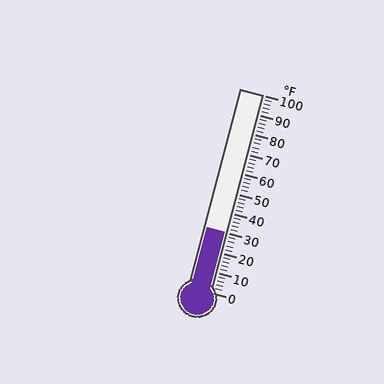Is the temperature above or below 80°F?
The temperature is below 80°F.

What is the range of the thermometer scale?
The thermometer scale ranges from 0°F to 100°F.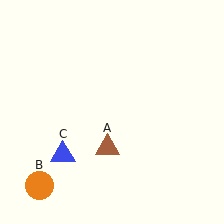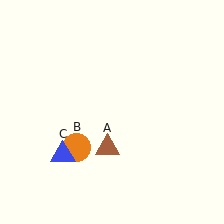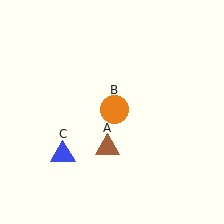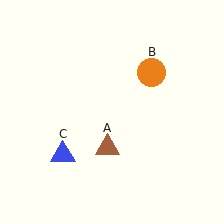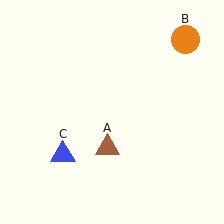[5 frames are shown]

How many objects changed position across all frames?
1 object changed position: orange circle (object B).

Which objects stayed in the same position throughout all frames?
Brown triangle (object A) and blue triangle (object C) remained stationary.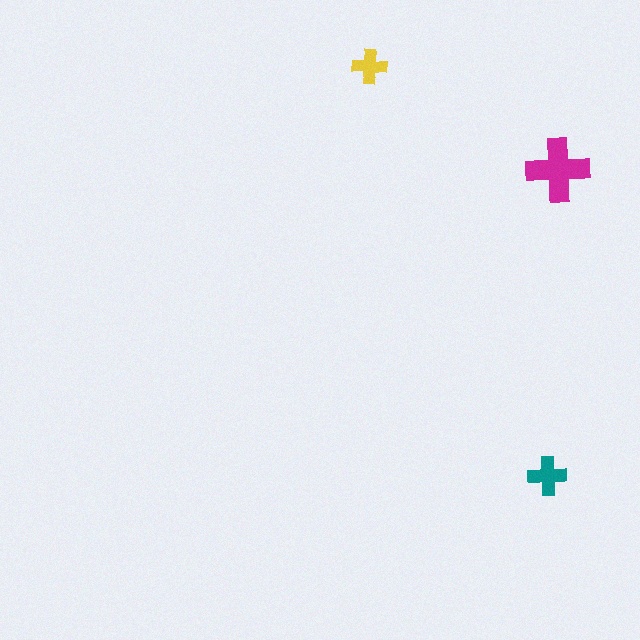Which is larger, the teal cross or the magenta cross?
The magenta one.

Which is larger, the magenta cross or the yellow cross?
The magenta one.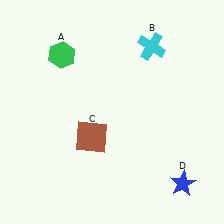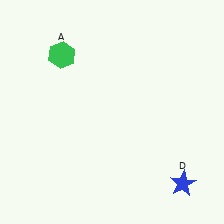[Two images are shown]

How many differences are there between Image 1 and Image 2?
There are 2 differences between the two images.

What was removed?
The brown square (C), the cyan cross (B) were removed in Image 2.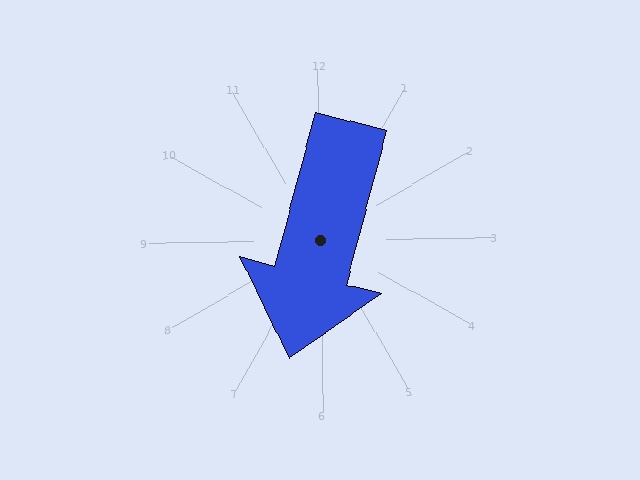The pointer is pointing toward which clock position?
Roughly 7 o'clock.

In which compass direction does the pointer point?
South.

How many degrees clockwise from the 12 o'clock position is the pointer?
Approximately 196 degrees.